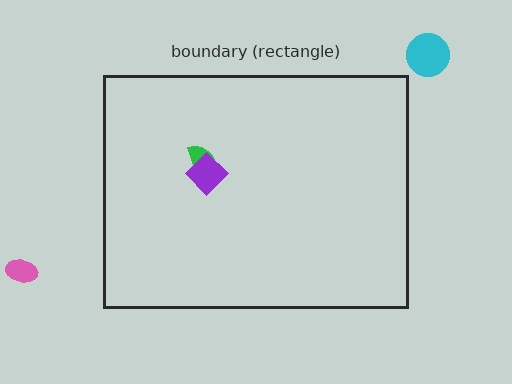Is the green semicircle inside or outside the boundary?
Inside.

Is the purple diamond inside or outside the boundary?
Inside.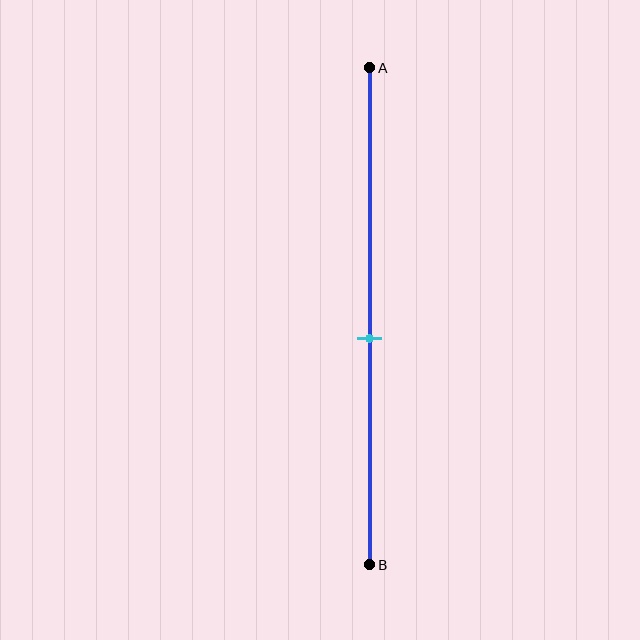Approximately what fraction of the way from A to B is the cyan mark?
The cyan mark is approximately 55% of the way from A to B.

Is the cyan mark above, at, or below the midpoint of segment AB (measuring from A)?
The cyan mark is below the midpoint of segment AB.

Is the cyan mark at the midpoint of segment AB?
No, the mark is at about 55% from A, not at the 50% midpoint.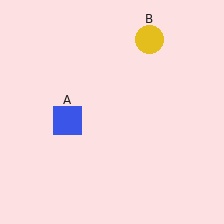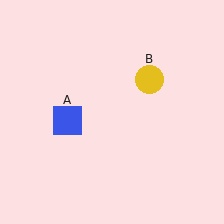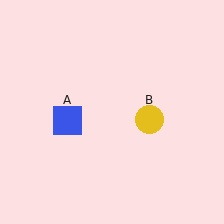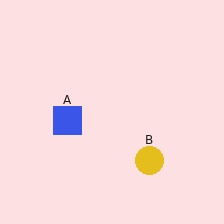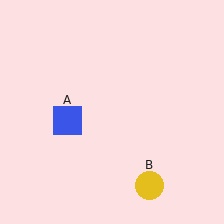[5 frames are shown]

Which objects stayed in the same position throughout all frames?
Blue square (object A) remained stationary.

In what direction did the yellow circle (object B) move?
The yellow circle (object B) moved down.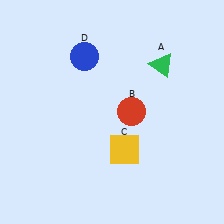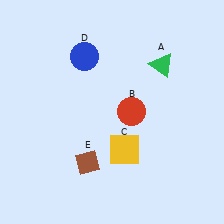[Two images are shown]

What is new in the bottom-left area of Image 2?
A brown diamond (E) was added in the bottom-left area of Image 2.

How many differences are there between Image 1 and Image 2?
There is 1 difference between the two images.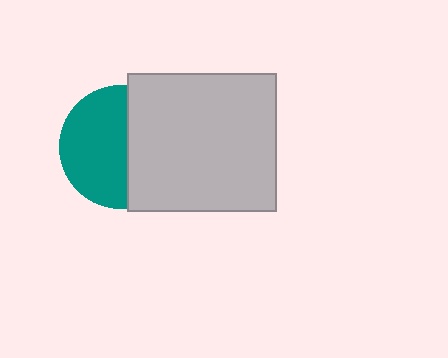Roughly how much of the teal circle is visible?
About half of it is visible (roughly 57%).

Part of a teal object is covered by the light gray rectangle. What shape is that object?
It is a circle.